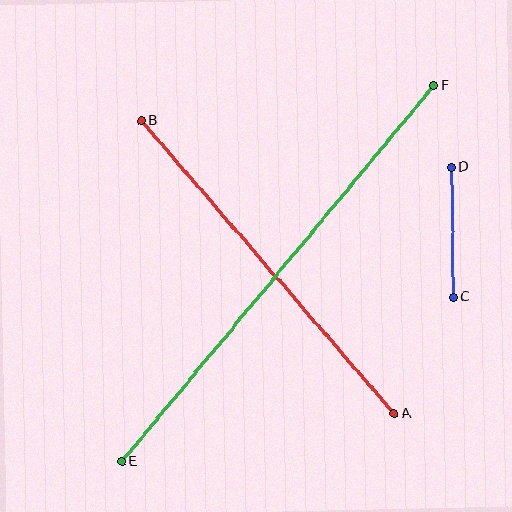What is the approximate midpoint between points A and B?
The midpoint is at approximately (268, 267) pixels.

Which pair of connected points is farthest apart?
Points E and F are farthest apart.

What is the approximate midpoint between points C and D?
The midpoint is at approximately (452, 232) pixels.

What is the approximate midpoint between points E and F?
The midpoint is at approximately (278, 273) pixels.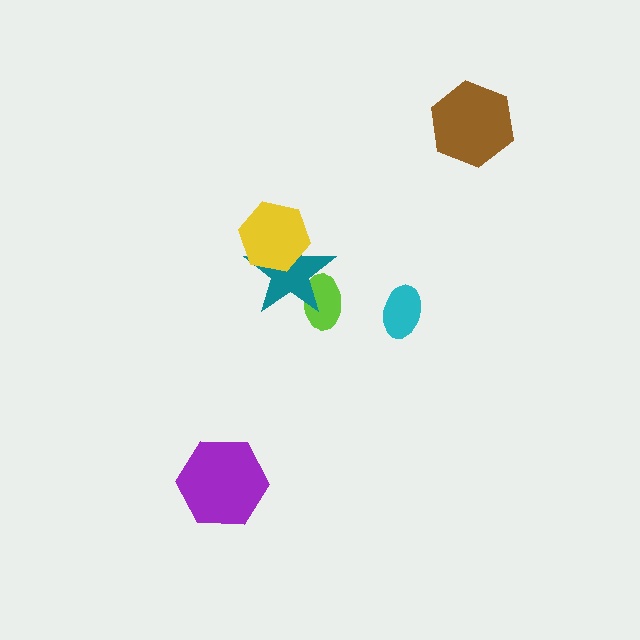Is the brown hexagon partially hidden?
No, no other shape covers it.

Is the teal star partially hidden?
Yes, it is partially covered by another shape.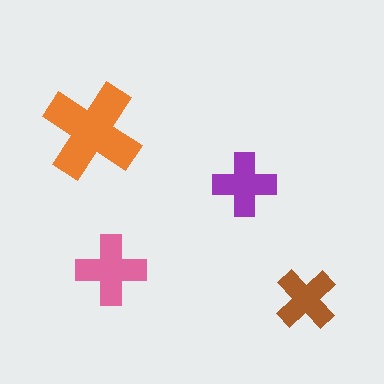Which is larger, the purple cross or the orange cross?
The orange one.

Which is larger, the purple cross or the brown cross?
The purple one.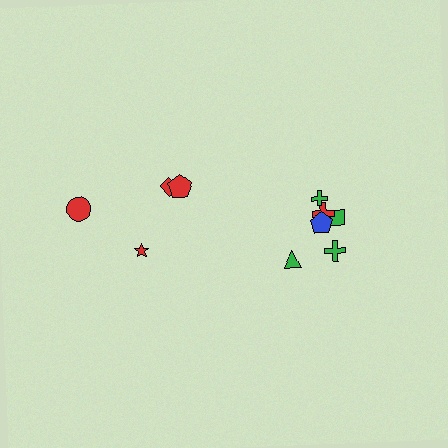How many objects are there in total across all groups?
There are 10 objects.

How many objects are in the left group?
There are 4 objects.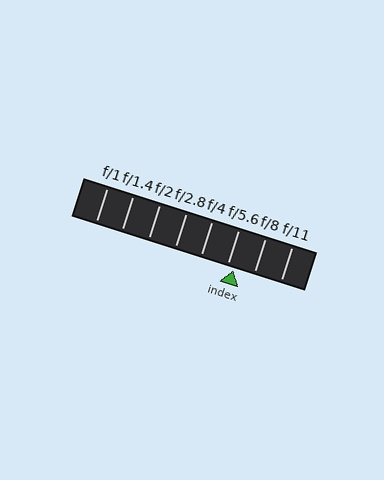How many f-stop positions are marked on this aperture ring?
There are 8 f-stop positions marked.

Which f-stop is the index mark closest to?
The index mark is closest to f/5.6.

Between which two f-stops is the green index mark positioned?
The index mark is between f/5.6 and f/8.